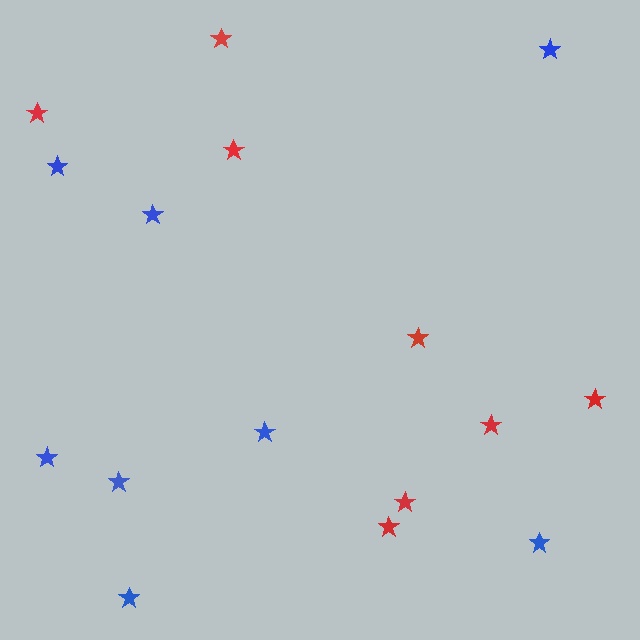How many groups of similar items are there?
There are 2 groups: one group of blue stars (8) and one group of red stars (8).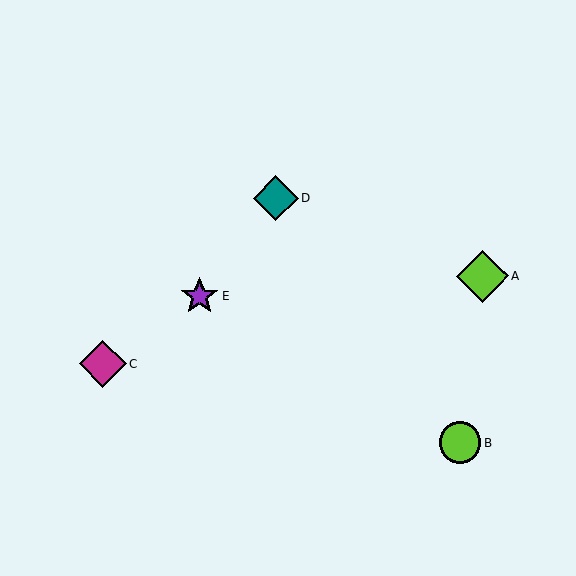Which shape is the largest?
The lime diamond (labeled A) is the largest.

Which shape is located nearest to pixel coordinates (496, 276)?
The lime diamond (labeled A) at (482, 276) is nearest to that location.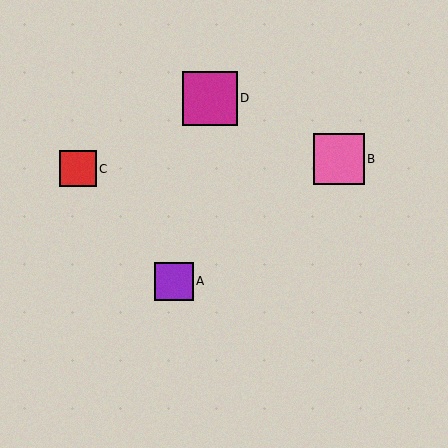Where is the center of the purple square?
The center of the purple square is at (174, 281).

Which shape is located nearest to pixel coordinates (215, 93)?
The magenta square (labeled D) at (210, 98) is nearest to that location.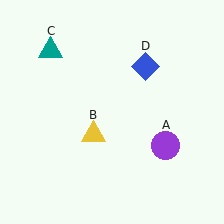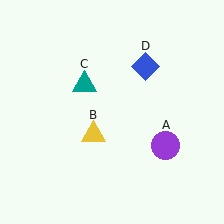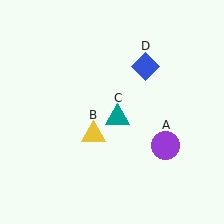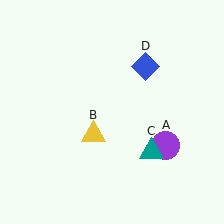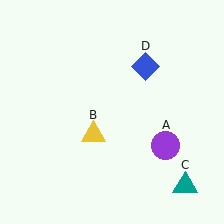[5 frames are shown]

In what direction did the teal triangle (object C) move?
The teal triangle (object C) moved down and to the right.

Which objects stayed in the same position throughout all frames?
Purple circle (object A) and yellow triangle (object B) and blue diamond (object D) remained stationary.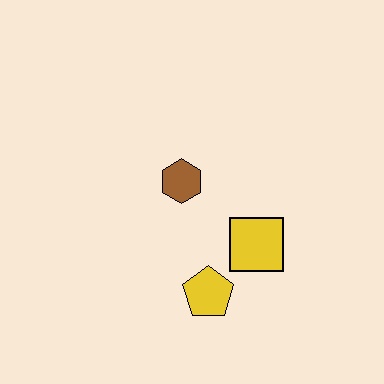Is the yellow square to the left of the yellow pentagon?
No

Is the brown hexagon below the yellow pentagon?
No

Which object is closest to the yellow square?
The yellow pentagon is closest to the yellow square.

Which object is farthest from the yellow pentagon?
The brown hexagon is farthest from the yellow pentagon.